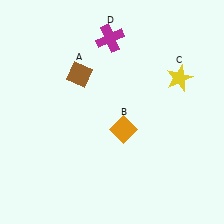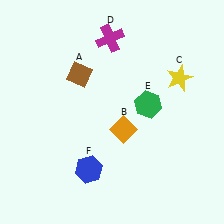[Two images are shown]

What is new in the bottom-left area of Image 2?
A blue hexagon (F) was added in the bottom-left area of Image 2.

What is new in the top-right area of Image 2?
A green hexagon (E) was added in the top-right area of Image 2.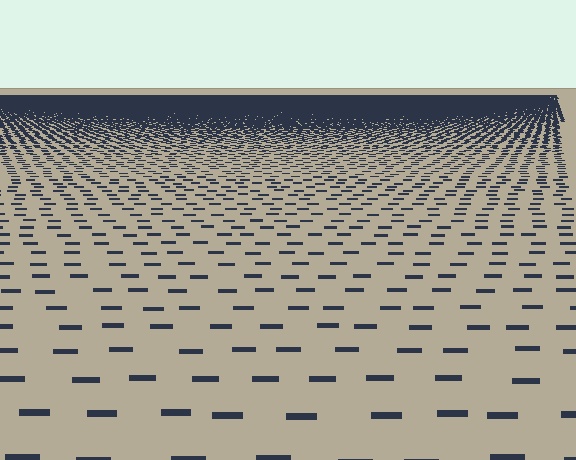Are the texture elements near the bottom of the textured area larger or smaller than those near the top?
Larger. Near the bottom, elements are closer to the viewer and appear at a bigger on-screen size.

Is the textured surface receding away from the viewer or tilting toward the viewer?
The surface is receding away from the viewer. Texture elements get smaller and denser toward the top.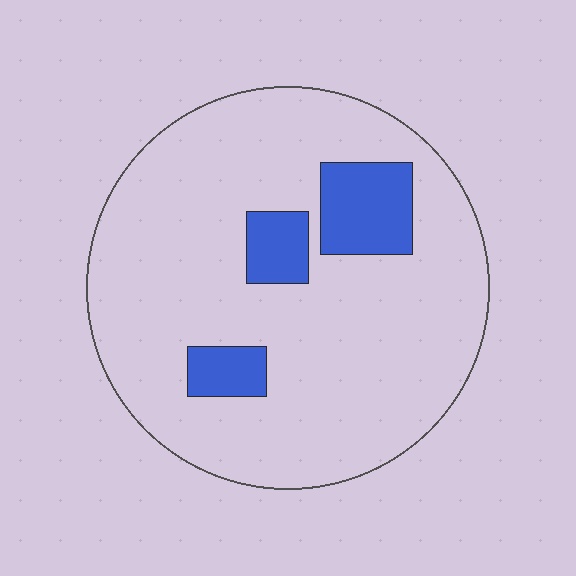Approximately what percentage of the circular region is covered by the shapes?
Approximately 15%.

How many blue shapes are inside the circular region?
3.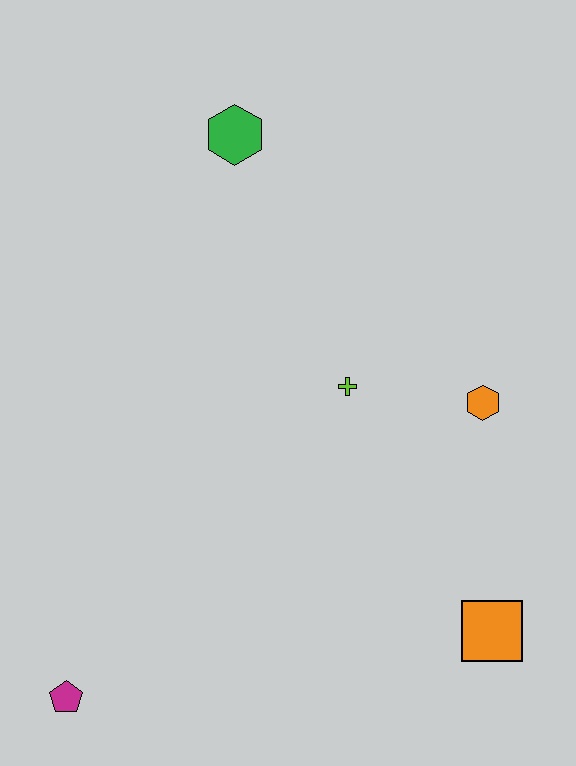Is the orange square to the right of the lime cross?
Yes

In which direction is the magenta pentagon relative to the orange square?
The magenta pentagon is to the left of the orange square.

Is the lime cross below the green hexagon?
Yes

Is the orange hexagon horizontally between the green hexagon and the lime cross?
No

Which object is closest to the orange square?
The orange hexagon is closest to the orange square.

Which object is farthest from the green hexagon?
The magenta pentagon is farthest from the green hexagon.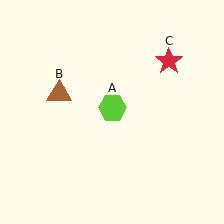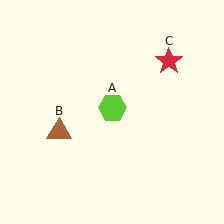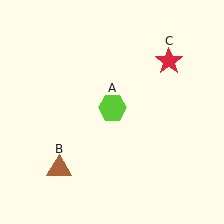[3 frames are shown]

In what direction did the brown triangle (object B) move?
The brown triangle (object B) moved down.